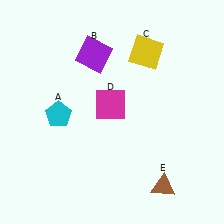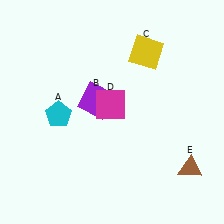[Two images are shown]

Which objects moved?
The objects that moved are: the purple square (B), the brown triangle (E).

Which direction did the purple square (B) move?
The purple square (B) moved down.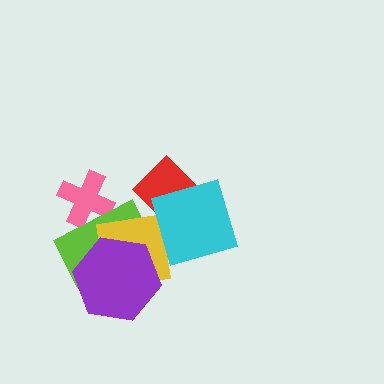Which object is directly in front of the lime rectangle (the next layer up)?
The yellow square is directly in front of the lime rectangle.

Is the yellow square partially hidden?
Yes, it is partially covered by another shape.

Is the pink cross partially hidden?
Yes, it is partially covered by another shape.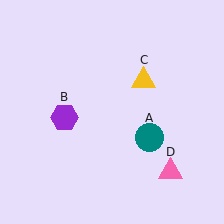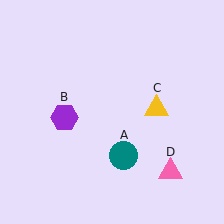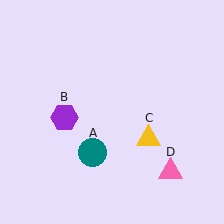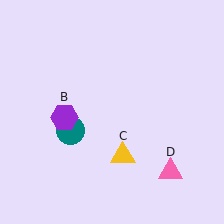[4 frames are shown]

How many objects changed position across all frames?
2 objects changed position: teal circle (object A), yellow triangle (object C).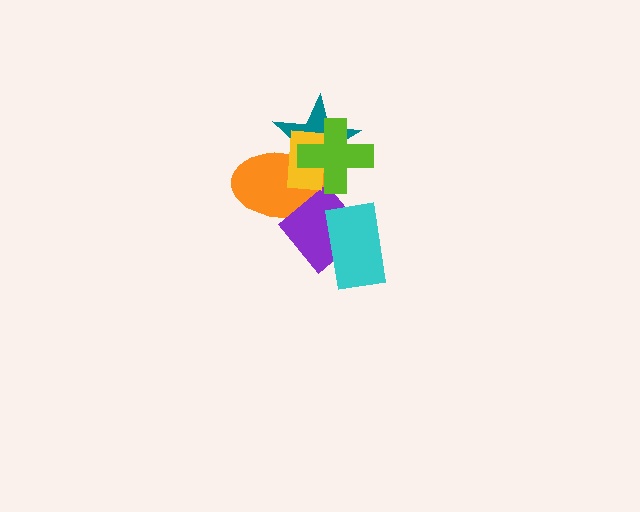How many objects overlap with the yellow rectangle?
3 objects overlap with the yellow rectangle.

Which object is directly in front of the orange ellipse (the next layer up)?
The purple diamond is directly in front of the orange ellipse.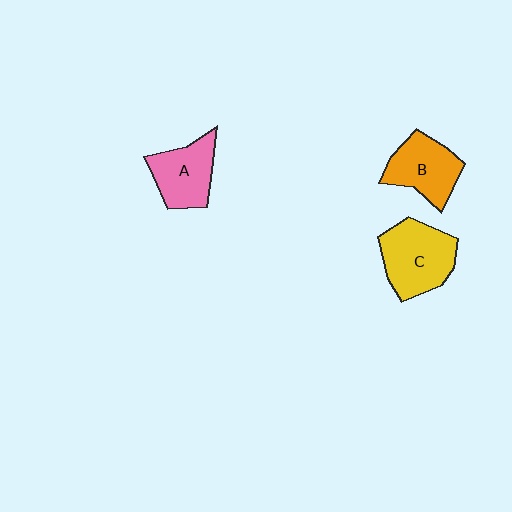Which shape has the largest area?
Shape C (yellow).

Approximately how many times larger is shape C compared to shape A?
Approximately 1.3 times.